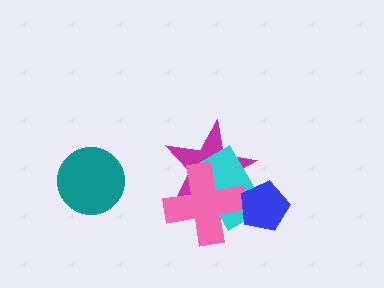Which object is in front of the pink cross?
The blue pentagon is in front of the pink cross.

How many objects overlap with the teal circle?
0 objects overlap with the teal circle.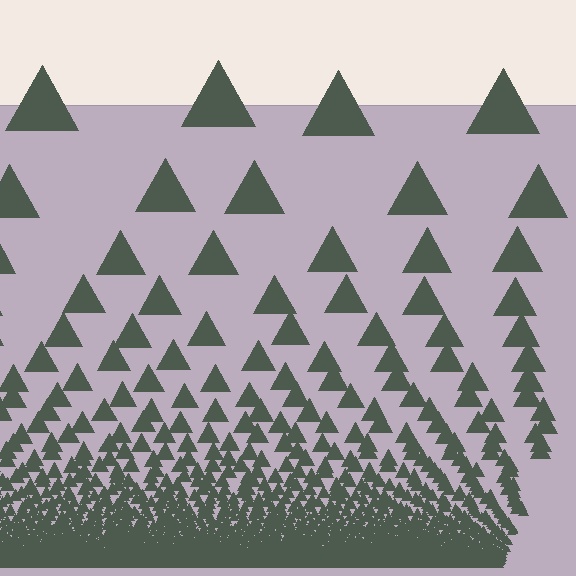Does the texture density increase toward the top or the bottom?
Density increases toward the bottom.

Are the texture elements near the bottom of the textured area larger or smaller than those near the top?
Smaller. The gradient is inverted — elements near the bottom are smaller and denser.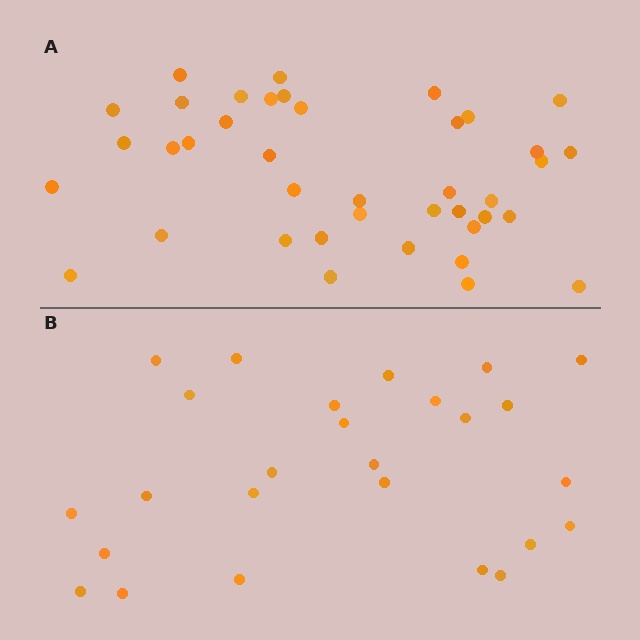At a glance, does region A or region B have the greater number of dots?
Region A (the top region) has more dots.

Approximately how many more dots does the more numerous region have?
Region A has approximately 15 more dots than region B.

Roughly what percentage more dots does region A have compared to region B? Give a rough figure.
About 55% more.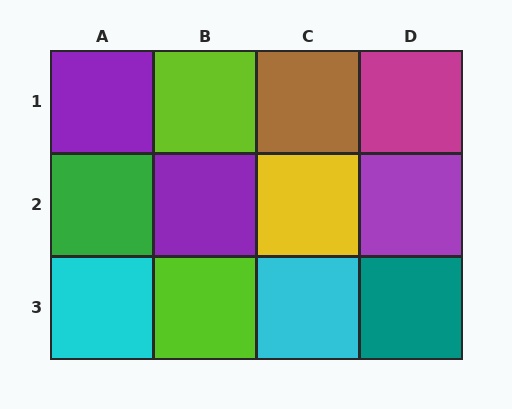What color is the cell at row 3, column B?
Lime.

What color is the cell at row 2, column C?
Yellow.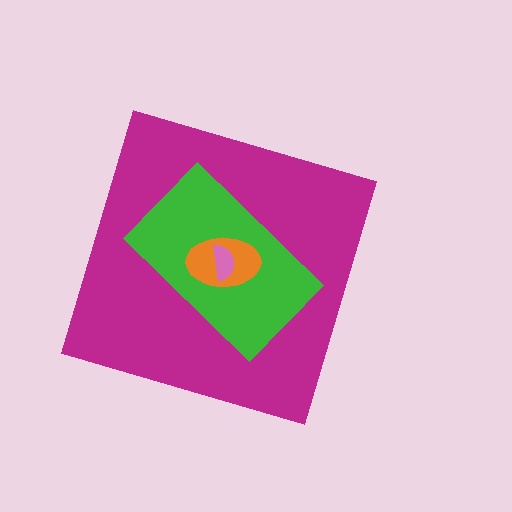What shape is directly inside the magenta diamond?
The green rectangle.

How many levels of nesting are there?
4.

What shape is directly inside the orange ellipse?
The pink semicircle.